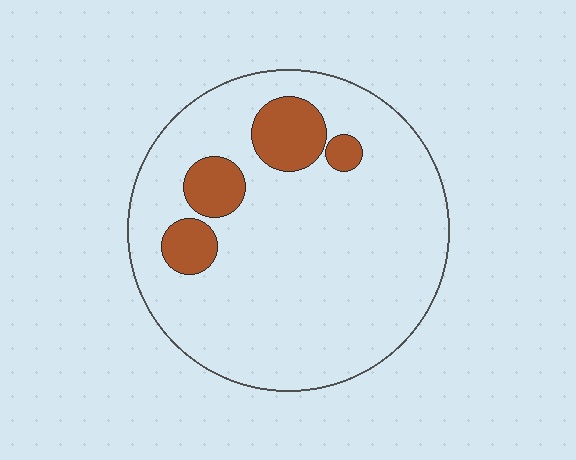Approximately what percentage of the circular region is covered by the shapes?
Approximately 15%.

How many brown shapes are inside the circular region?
4.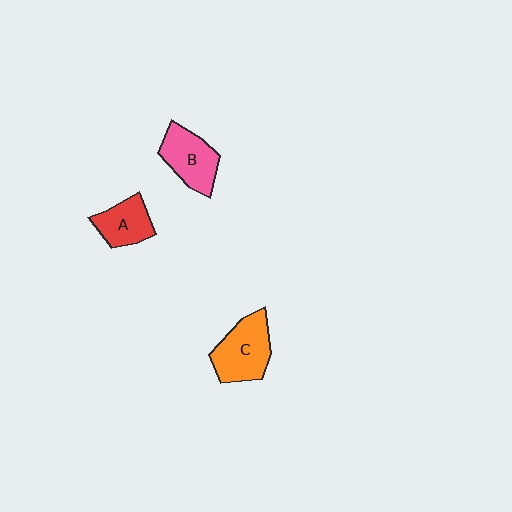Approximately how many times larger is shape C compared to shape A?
Approximately 1.4 times.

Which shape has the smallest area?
Shape A (red).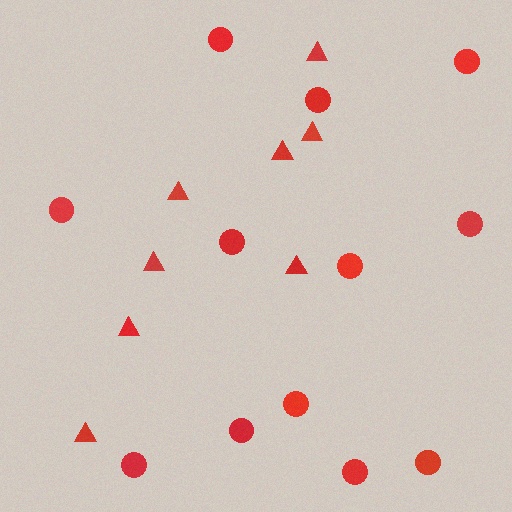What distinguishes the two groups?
There are 2 groups: one group of circles (12) and one group of triangles (8).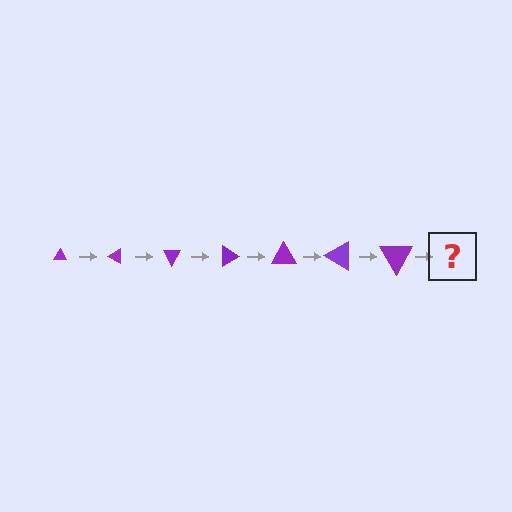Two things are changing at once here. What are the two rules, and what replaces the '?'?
The two rules are that the triangle grows larger each step and it rotates 30 degrees each step. The '?' should be a triangle, larger than the previous one and rotated 210 degrees from the start.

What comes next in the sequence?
The next element should be a triangle, larger than the previous one and rotated 210 degrees from the start.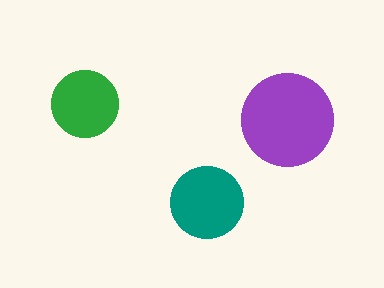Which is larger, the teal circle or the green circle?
The teal one.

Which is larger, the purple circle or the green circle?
The purple one.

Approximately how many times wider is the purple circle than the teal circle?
About 1.5 times wider.